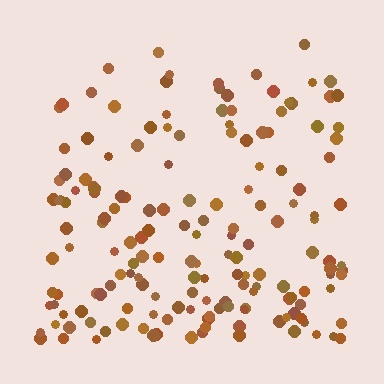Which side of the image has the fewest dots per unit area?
The top.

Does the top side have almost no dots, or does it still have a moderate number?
Still a moderate number, just noticeably fewer than the bottom.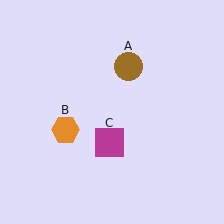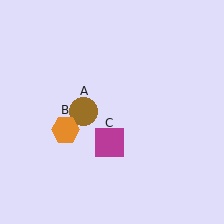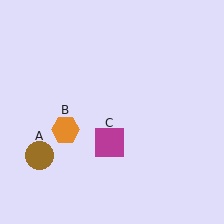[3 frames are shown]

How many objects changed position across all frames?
1 object changed position: brown circle (object A).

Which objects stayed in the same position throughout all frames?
Orange hexagon (object B) and magenta square (object C) remained stationary.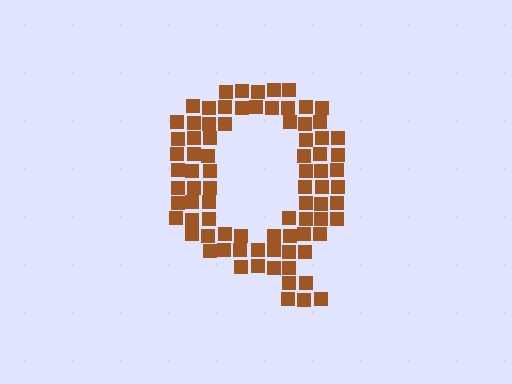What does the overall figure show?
The overall figure shows the letter Q.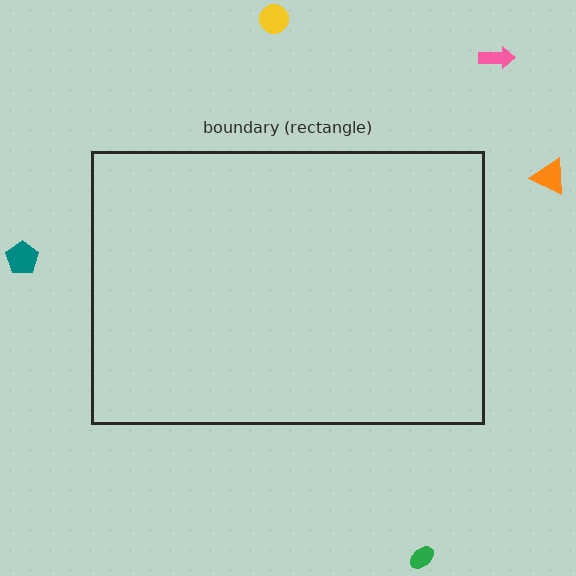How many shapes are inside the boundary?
0 inside, 5 outside.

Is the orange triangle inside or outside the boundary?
Outside.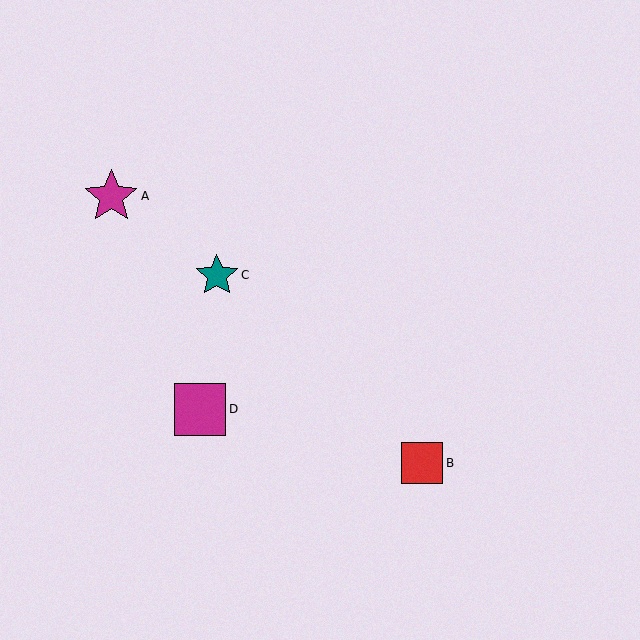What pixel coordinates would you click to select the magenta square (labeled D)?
Click at (200, 409) to select the magenta square D.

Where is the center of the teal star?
The center of the teal star is at (217, 275).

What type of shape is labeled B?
Shape B is a red square.